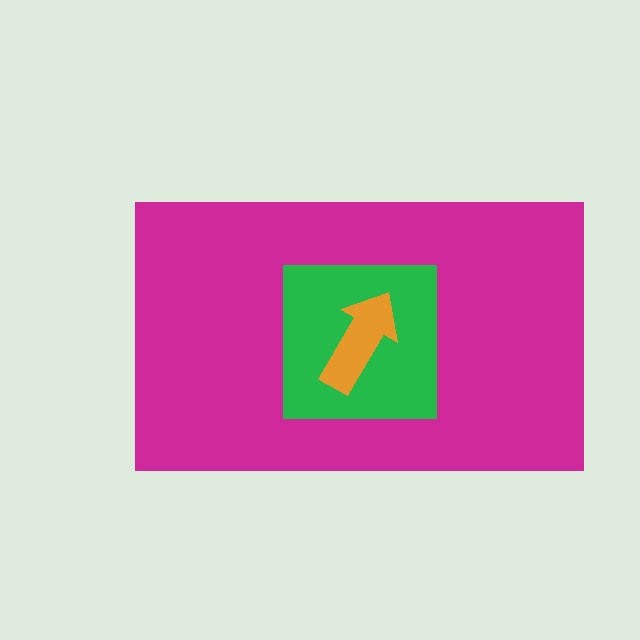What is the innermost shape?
The orange arrow.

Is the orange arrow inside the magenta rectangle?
Yes.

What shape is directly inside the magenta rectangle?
The green square.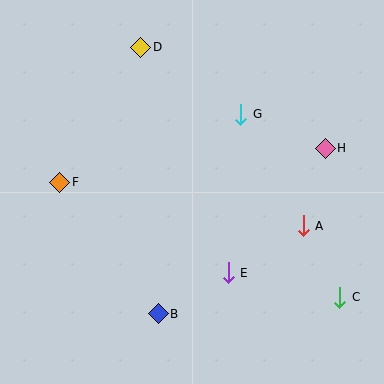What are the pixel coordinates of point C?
Point C is at (340, 297).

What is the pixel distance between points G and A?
The distance between G and A is 128 pixels.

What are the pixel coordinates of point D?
Point D is at (141, 47).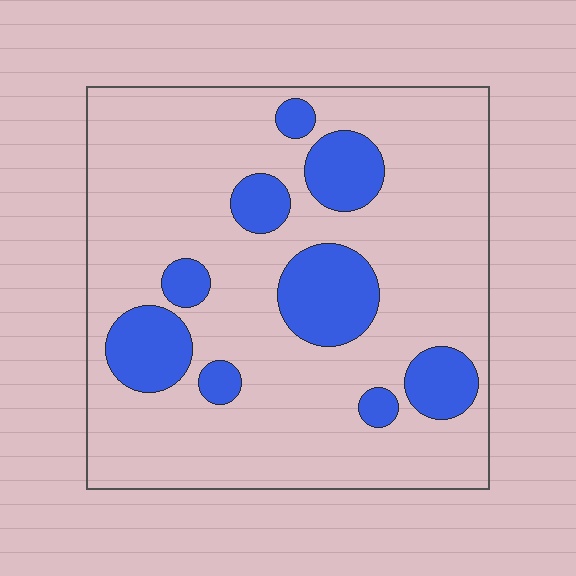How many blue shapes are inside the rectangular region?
9.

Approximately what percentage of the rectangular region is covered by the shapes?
Approximately 20%.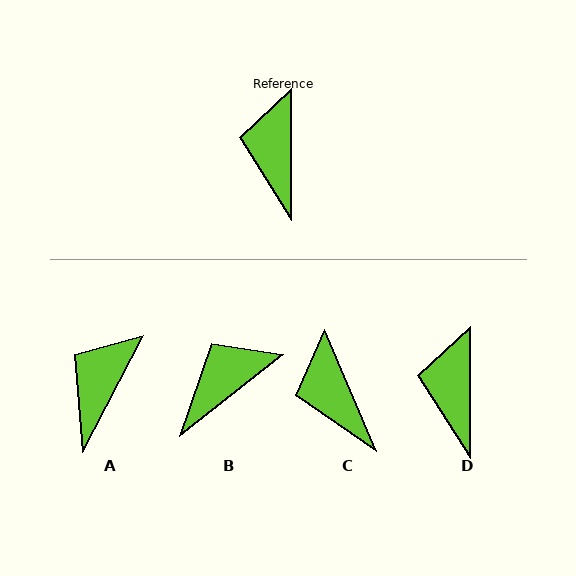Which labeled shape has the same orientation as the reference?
D.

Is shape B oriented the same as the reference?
No, it is off by about 52 degrees.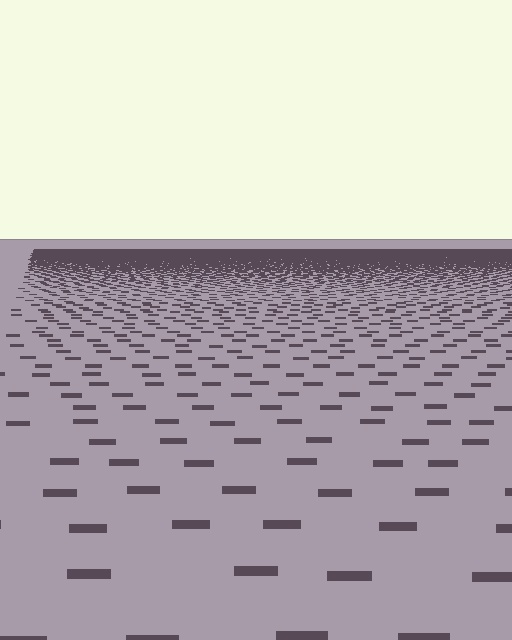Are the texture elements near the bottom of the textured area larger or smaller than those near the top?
Larger. Near the bottom, elements are closer to the viewer and appear at a bigger on-screen size.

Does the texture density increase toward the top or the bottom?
Density increases toward the top.